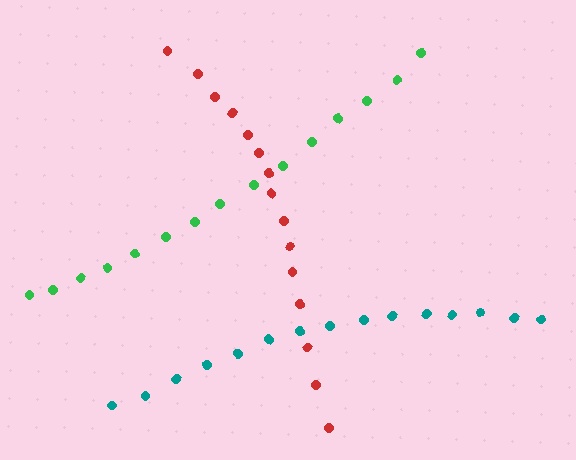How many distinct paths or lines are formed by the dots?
There are 3 distinct paths.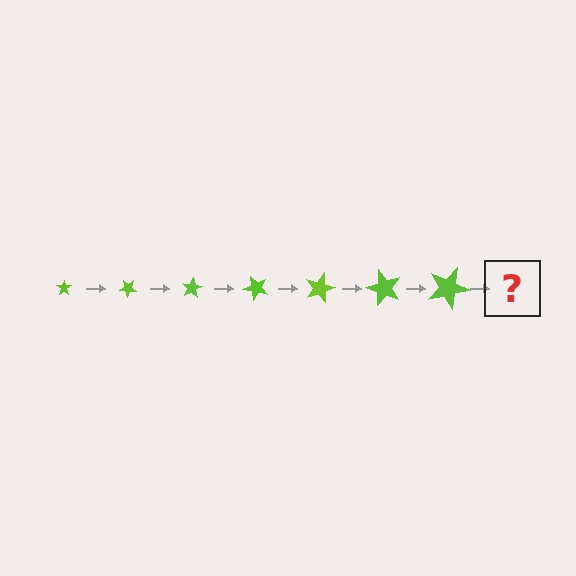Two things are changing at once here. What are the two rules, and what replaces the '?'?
The two rules are that the star grows larger each step and it rotates 40 degrees each step. The '?' should be a star, larger than the previous one and rotated 280 degrees from the start.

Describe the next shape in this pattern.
It should be a star, larger than the previous one and rotated 280 degrees from the start.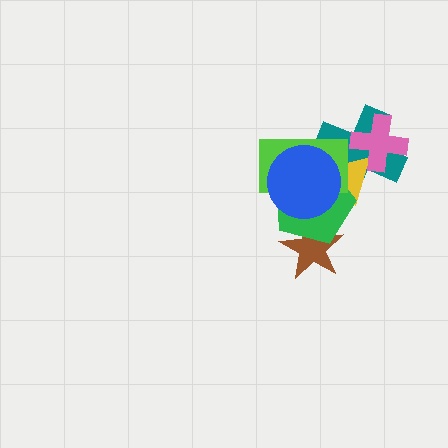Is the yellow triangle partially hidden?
Yes, it is partially covered by another shape.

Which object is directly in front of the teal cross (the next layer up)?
The yellow triangle is directly in front of the teal cross.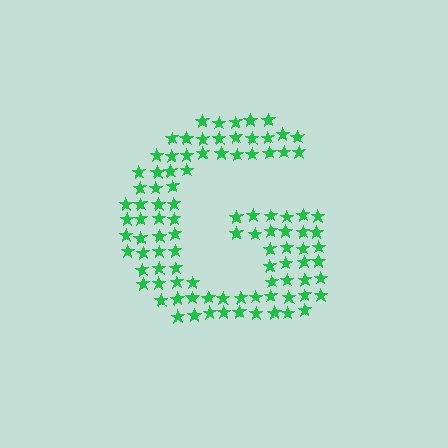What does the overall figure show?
The overall figure shows the letter G.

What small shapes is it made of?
It is made of small stars.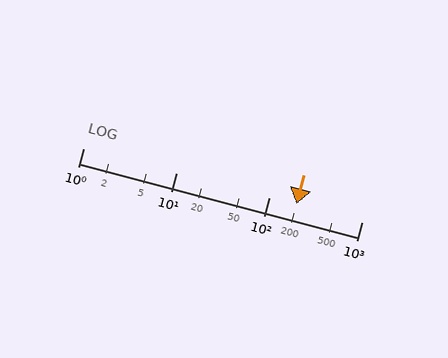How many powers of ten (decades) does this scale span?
The scale spans 3 decades, from 1 to 1000.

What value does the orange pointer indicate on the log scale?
The pointer indicates approximately 200.